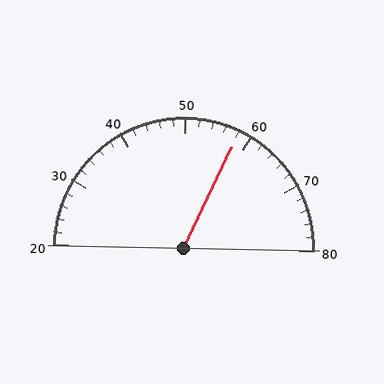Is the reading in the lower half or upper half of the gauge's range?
The reading is in the upper half of the range (20 to 80).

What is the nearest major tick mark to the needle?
The nearest major tick mark is 60.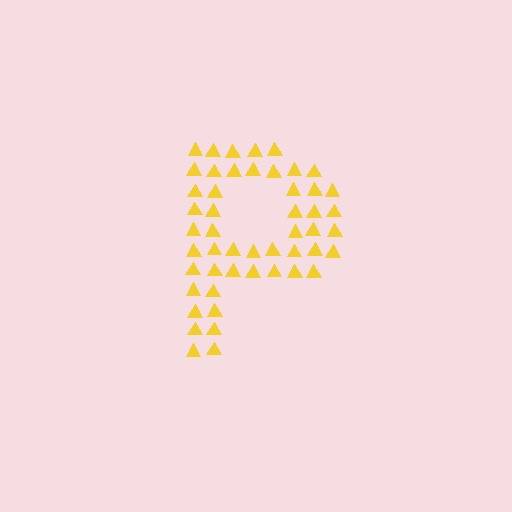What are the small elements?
The small elements are triangles.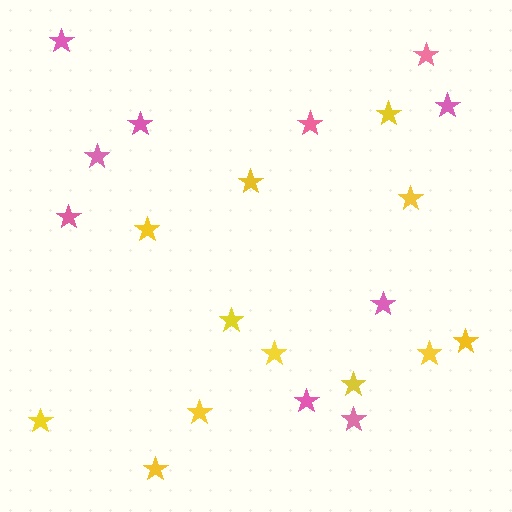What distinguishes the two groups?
There are 2 groups: one group of pink stars (10) and one group of yellow stars (12).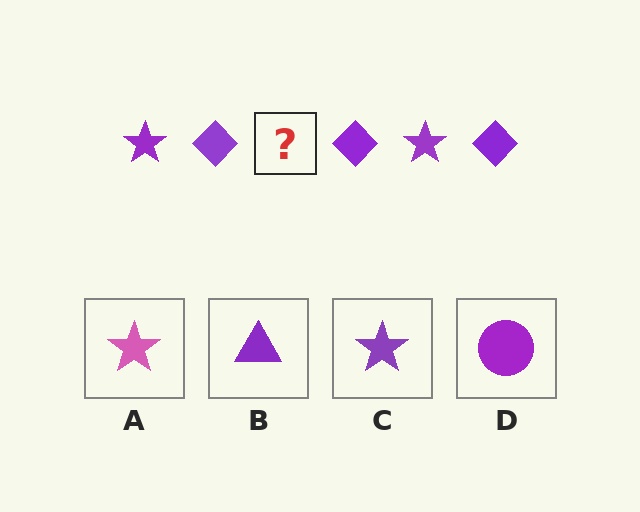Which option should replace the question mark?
Option C.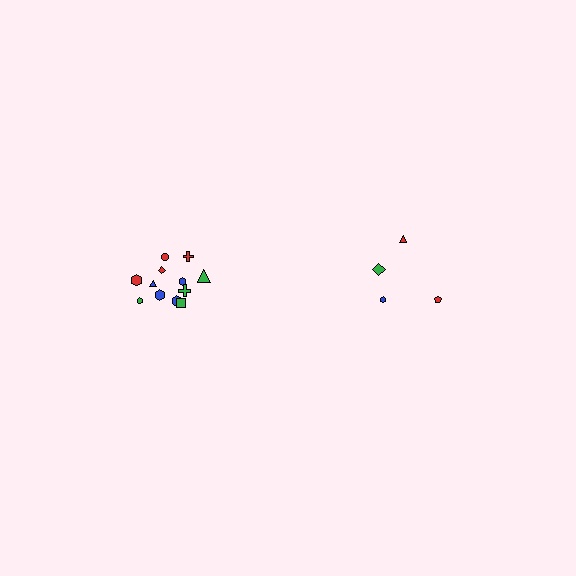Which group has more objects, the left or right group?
The left group.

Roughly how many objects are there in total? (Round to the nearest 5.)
Roughly 15 objects in total.